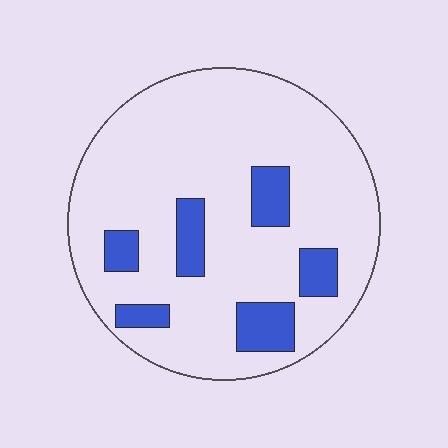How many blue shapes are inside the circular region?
6.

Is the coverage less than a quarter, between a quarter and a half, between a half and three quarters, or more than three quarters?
Less than a quarter.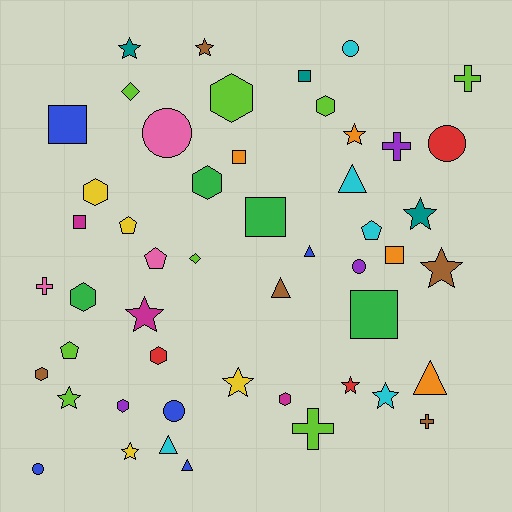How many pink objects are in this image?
There are 3 pink objects.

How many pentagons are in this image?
There are 4 pentagons.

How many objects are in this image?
There are 50 objects.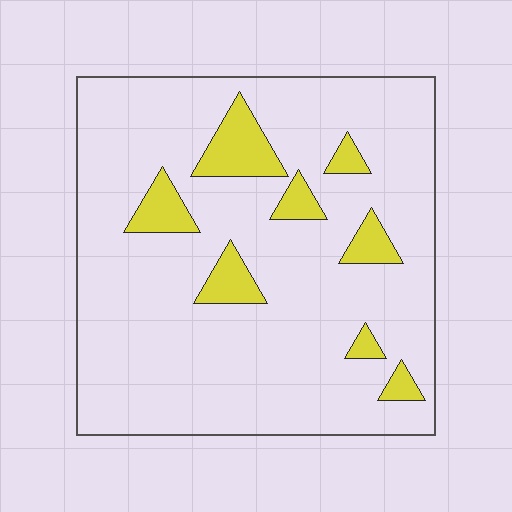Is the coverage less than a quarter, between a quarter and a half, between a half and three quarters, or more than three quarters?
Less than a quarter.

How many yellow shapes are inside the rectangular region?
8.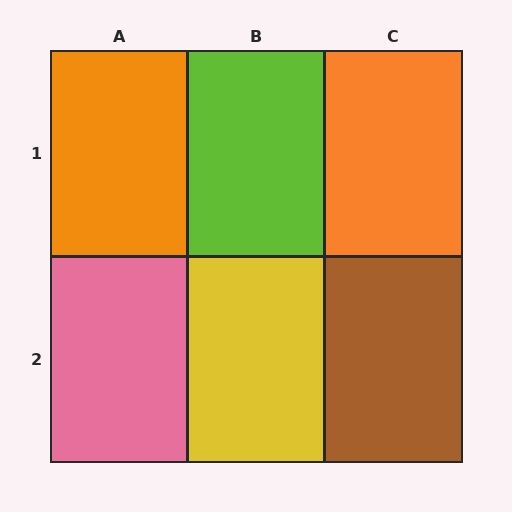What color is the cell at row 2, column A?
Pink.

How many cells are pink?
1 cell is pink.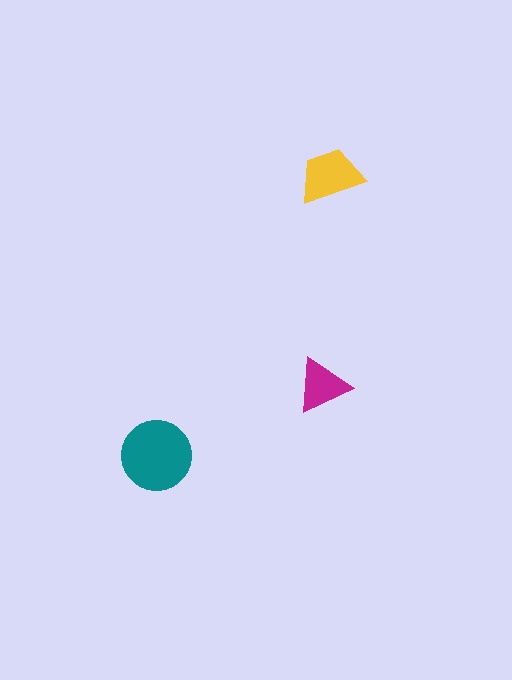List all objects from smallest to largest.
The magenta triangle, the yellow trapezoid, the teal circle.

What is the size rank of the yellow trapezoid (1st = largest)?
2nd.